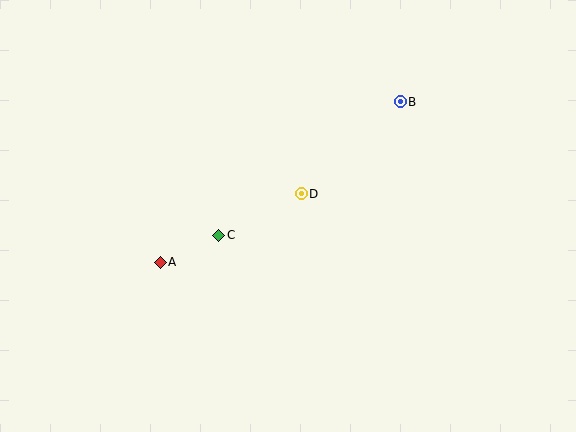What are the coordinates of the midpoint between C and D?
The midpoint between C and D is at (260, 214).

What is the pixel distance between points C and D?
The distance between C and D is 92 pixels.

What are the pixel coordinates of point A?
Point A is at (160, 262).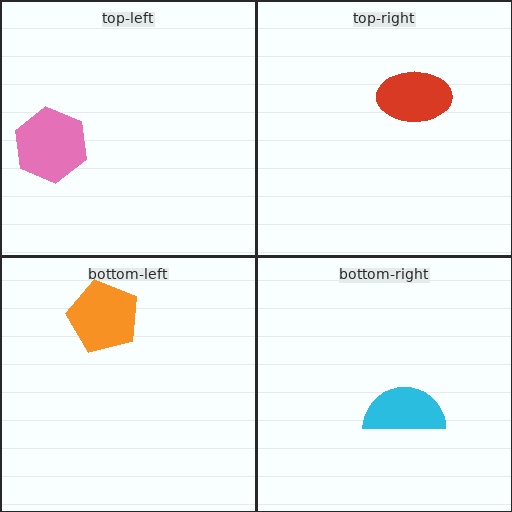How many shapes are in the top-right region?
1.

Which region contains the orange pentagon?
The bottom-left region.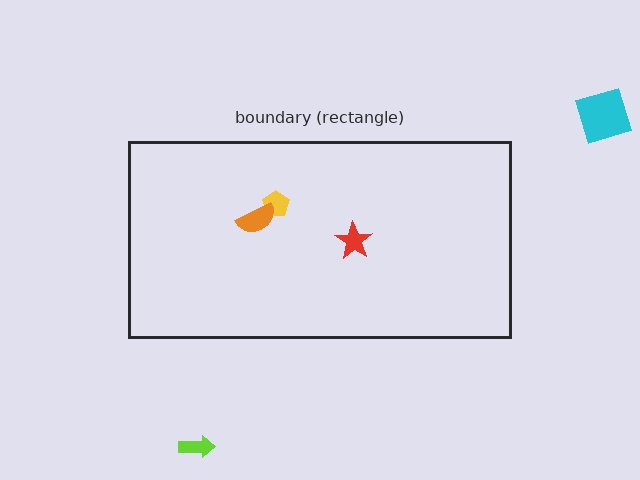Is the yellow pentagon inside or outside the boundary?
Inside.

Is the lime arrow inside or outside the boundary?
Outside.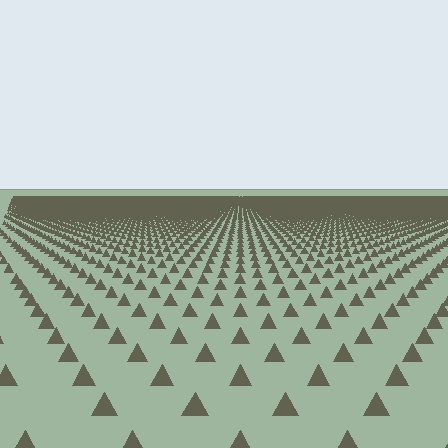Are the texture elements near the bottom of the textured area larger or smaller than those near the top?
Larger. Near the bottom, elements are closer to the viewer and appear at a bigger on-screen size.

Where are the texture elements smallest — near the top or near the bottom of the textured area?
Near the top.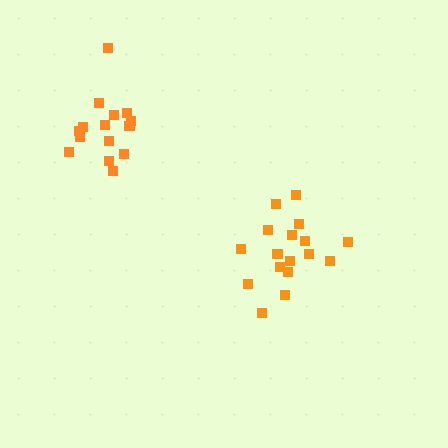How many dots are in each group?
Group 1: 17 dots, Group 2: 15 dots (32 total).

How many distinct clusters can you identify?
There are 2 distinct clusters.